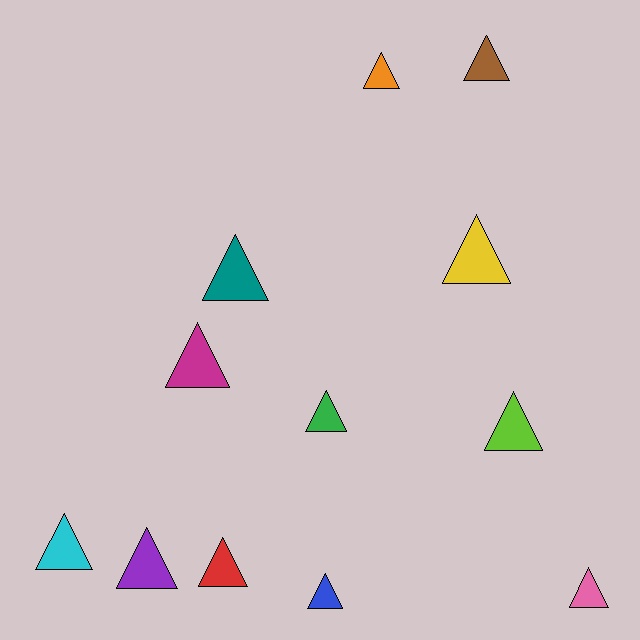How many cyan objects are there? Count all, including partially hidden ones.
There is 1 cyan object.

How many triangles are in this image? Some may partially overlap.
There are 12 triangles.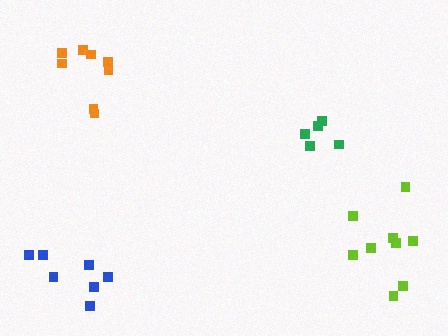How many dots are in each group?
Group 1: 7 dots, Group 2: 5 dots, Group 3: 9 dots, Group 4: 8 dots (29 total).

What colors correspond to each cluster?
The clusters are colored: blue, green, lime, orange.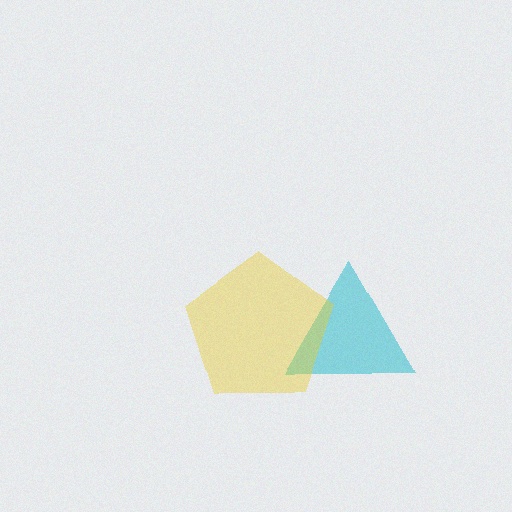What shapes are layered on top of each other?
The layered shapes are: a cyan triangle, a yellow pentagon.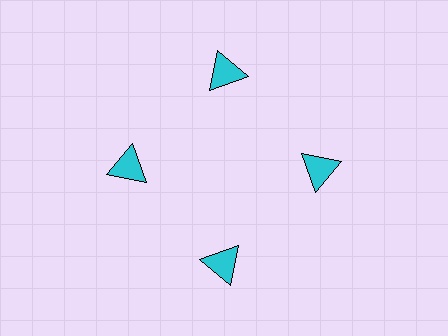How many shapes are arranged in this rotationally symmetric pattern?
There are 4 shapes, arranged in 4 groups of 1.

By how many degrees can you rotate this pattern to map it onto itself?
The pattern maps onto itself every 90 degrees of rotation.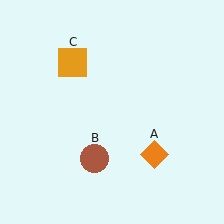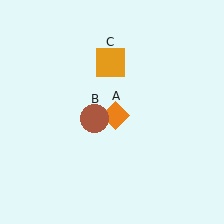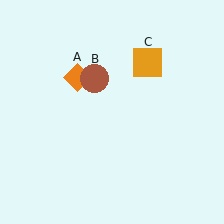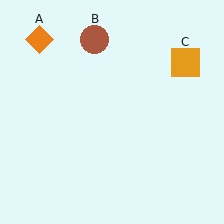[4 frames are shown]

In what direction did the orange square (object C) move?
The orange square (object C) moved right.